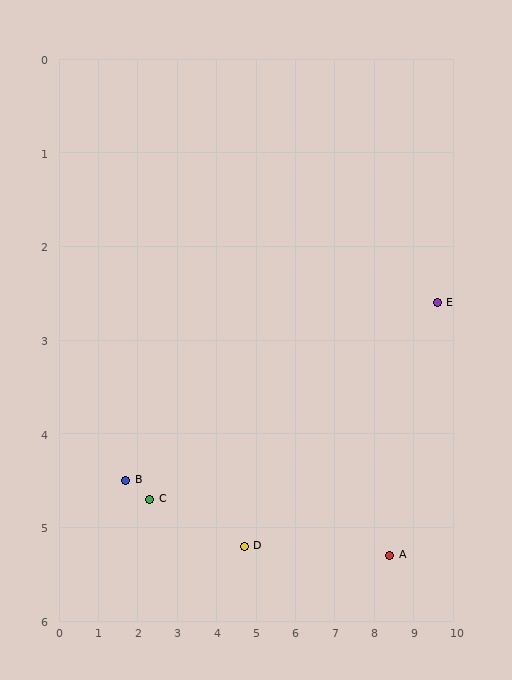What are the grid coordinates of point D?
Point D is at approximately (4.7, 5.2).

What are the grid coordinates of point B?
Point B is at approximately (1.7, 4.5).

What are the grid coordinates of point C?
Point C is at approximately (2.3, 4.7).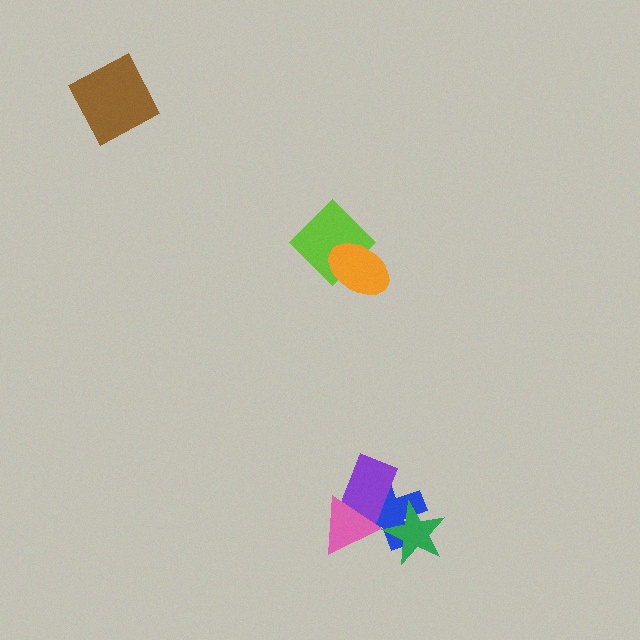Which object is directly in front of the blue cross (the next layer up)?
The green star is directly in front of the blue cross.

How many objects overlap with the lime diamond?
1 object overlaps with the lime diamond.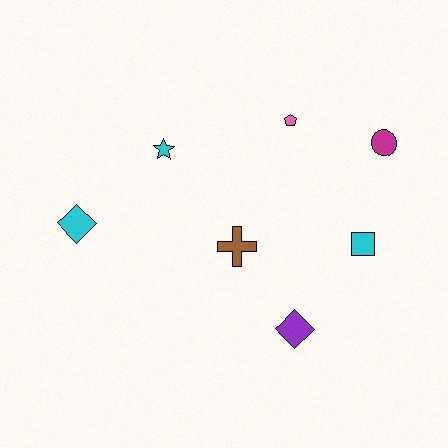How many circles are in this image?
There is 1 circle.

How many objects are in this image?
There are 7 objects.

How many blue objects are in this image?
There are no blue objects.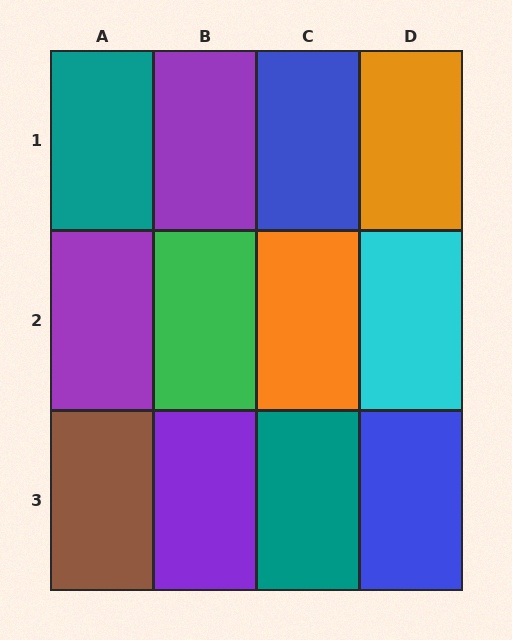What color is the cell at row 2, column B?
Green.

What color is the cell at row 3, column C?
Teal.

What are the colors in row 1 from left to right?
Teal, purple, blue, orange.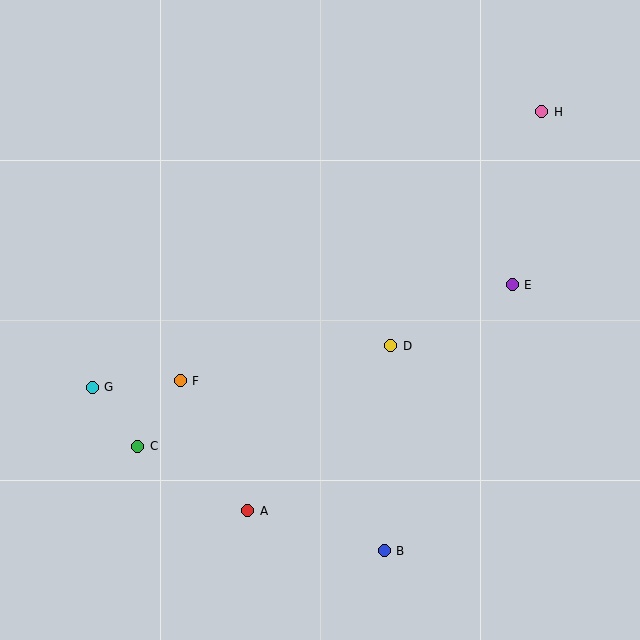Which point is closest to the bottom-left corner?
Point C is closest to the bottom-left corner.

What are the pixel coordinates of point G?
Point G is at (92, 387).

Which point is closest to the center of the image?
Point D at (391, 346) is closest to the center.